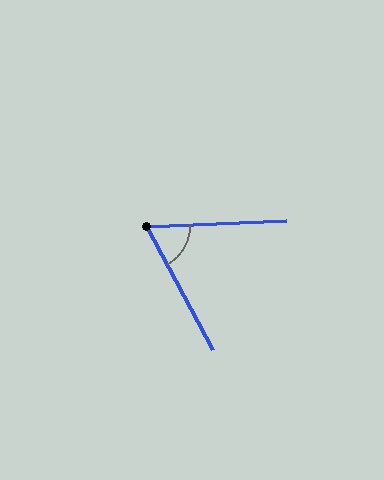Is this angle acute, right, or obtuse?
It is acute.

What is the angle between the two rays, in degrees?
Approximately 64 degrees.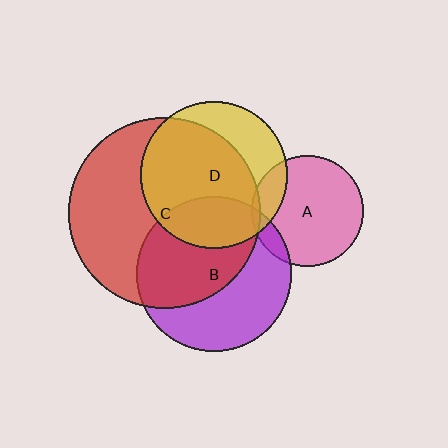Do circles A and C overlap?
Yes.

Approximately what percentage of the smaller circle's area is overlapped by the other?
Approximately 5%.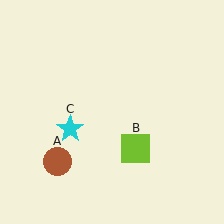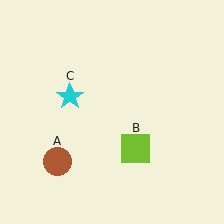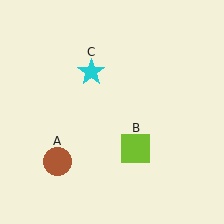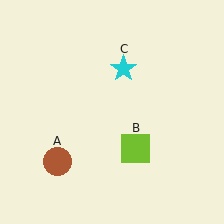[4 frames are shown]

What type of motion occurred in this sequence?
The cyan star (object C) rotated clockwise around the center of the scene.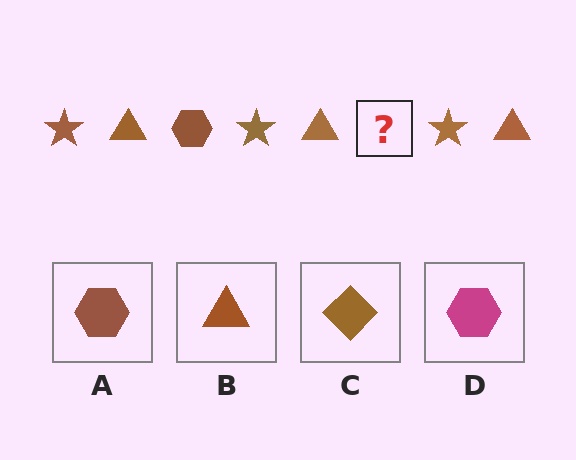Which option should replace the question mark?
Option A.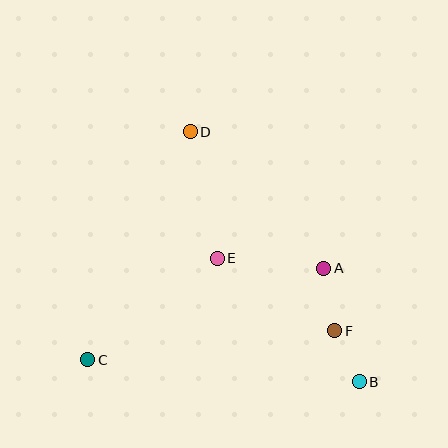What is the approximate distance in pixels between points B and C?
The distance between B and C is approximately 272 pixels.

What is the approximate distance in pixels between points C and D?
The distance between C and D is approximately 250 pixels.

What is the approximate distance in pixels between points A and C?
The distance between A and C is approximately 253 pixels.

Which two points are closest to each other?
Points B and F are closest to each other.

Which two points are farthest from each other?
Points B and D are farthest from each other.